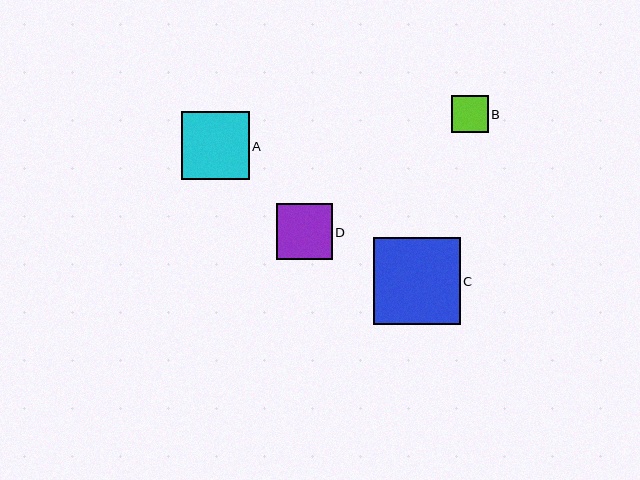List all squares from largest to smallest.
From largest to smallest: C, A, D, B.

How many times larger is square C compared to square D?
Square C is approximately 1.6 times the size of square D.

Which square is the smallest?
Square B is the smallest with a size of approximately 37 pixels.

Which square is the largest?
Square C is the largest with a size of approximately 87 pixels.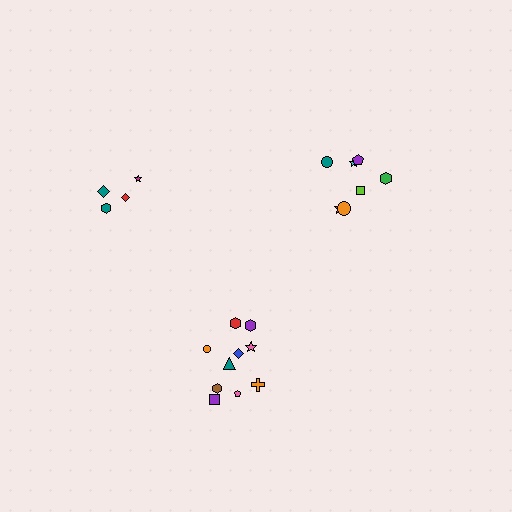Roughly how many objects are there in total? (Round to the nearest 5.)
Roughly 20 objects in total.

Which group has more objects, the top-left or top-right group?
The top-right group.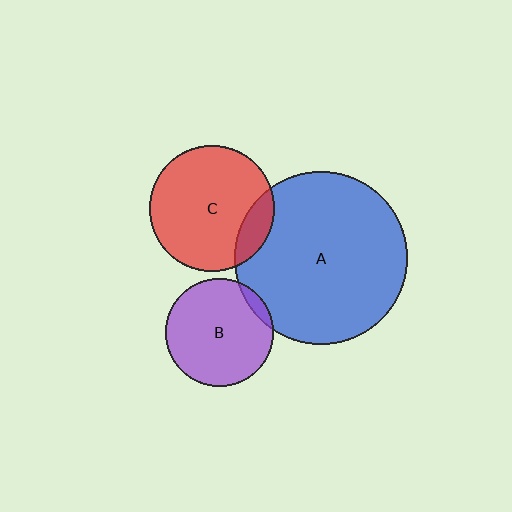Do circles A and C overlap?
Yes.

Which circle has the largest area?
Circle A (blue).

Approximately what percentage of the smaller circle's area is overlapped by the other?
Approximately 15%.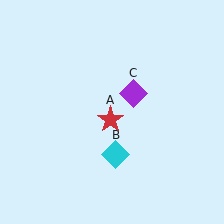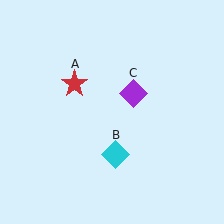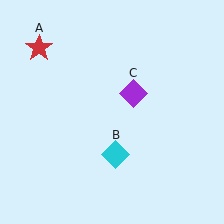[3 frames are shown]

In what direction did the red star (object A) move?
The red star (object A) moved up and to the left.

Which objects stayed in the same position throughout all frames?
Cyan diamond (object B) and purple diamond (object C) remained stationary.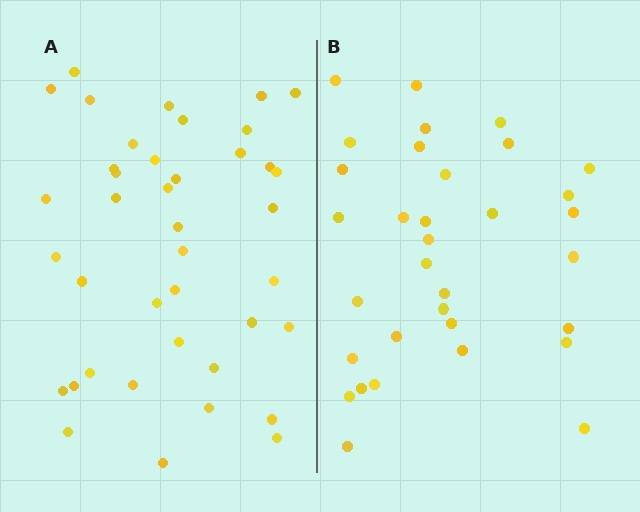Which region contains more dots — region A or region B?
Region A (the left region) has more dots.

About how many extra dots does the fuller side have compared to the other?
Region A has roughly 8 or so more dots than region B.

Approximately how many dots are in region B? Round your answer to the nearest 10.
About 30 dots. (The exact count is 33, which rounds to 30.)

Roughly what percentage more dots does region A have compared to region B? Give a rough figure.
About 20% more.